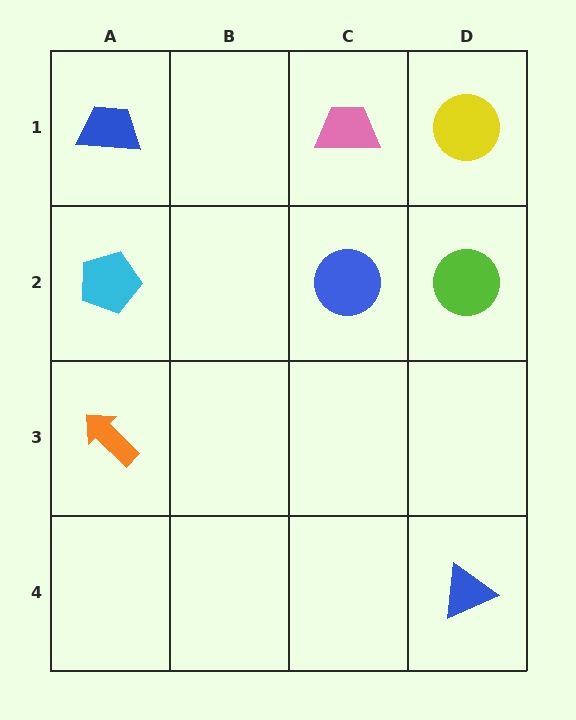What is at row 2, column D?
A lime circle.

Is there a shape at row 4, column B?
No, that cell is empty.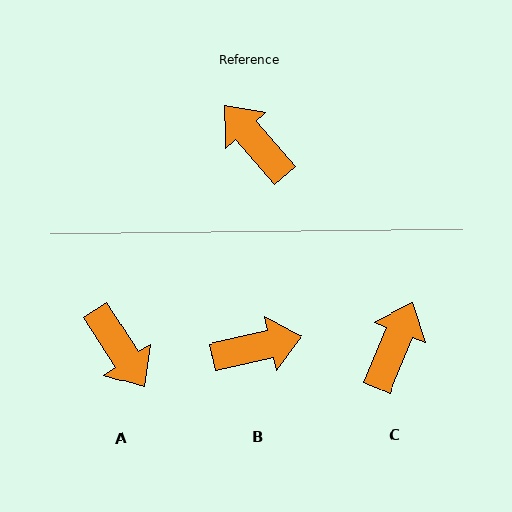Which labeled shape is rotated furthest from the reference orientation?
A, about 172 degrees away.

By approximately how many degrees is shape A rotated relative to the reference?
Approximately 172 degrees counter-clockwise.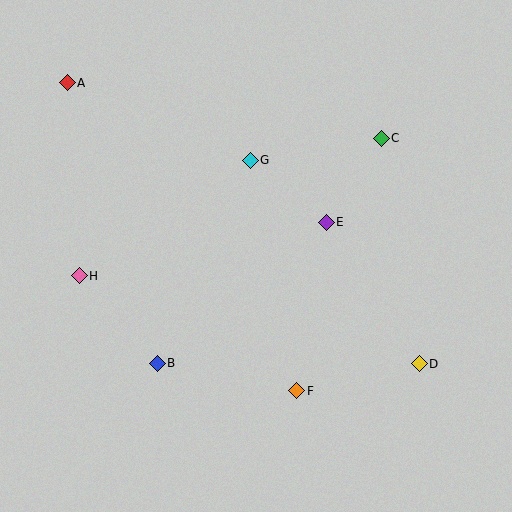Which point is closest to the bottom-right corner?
Point D is closest to the bottom-right corner.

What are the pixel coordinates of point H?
Point H is at (79, 276).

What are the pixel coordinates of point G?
Point G is at (250, 160).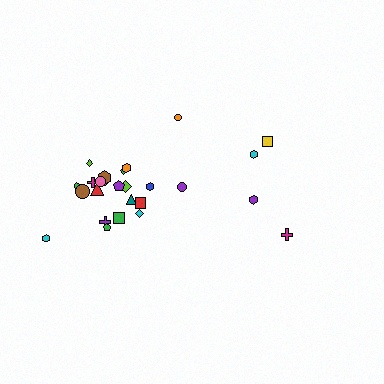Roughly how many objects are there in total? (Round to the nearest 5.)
Roughly 25 objects in total.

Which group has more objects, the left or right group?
The left group.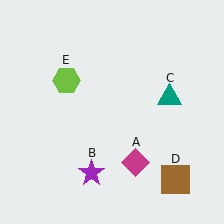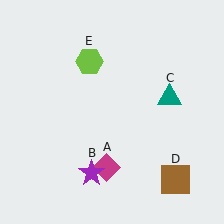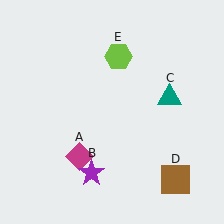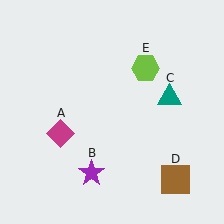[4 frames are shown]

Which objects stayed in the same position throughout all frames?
Purple star (object B) and teal triangle (object C) and brown square (object D) remained stationary.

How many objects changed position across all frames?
2 objects changed position: magenta diamond (object A), lime hexagon (object E).